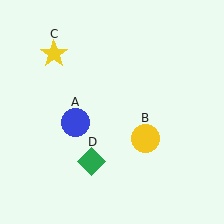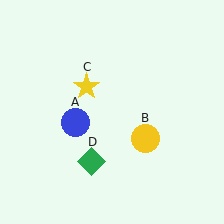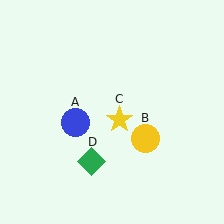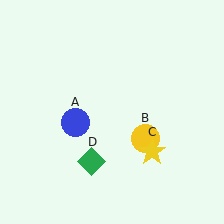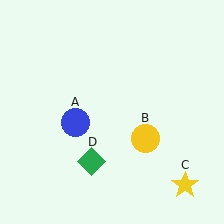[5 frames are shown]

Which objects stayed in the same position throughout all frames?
Blue circle (object A) and yellow circle (object B) and green diamond (object D) remained stationary.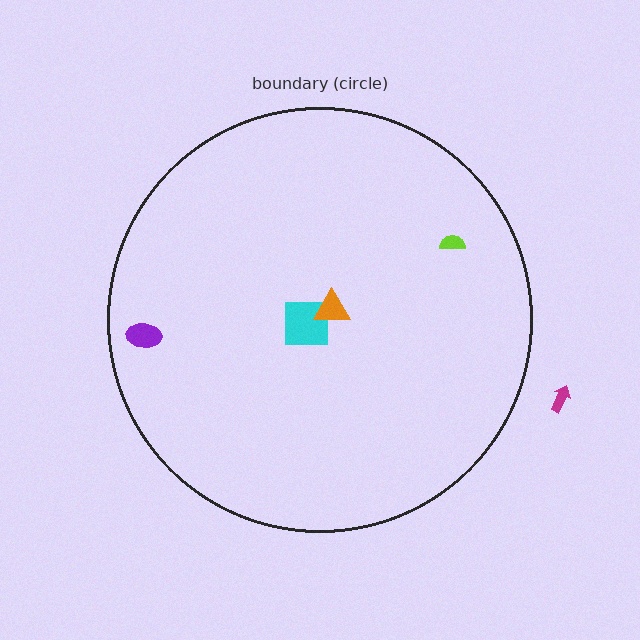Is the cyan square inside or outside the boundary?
Inside.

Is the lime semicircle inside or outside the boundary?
Inside.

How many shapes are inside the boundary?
4 inside, 1 outside.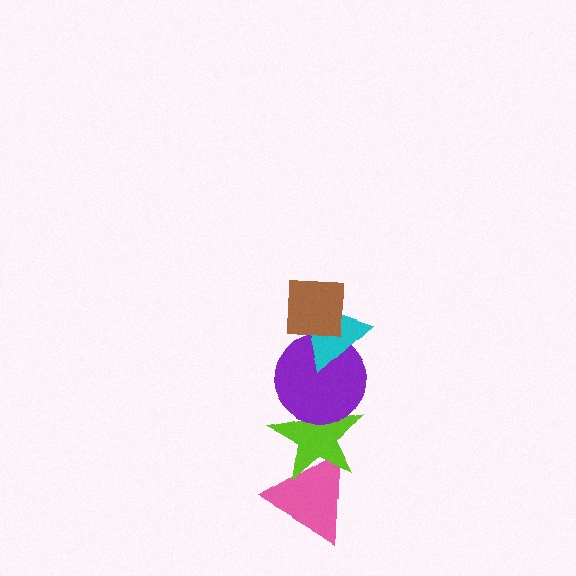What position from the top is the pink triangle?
The pink triangle is 5th from the top.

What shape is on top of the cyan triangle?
The brown square is on top of the cyan triangle.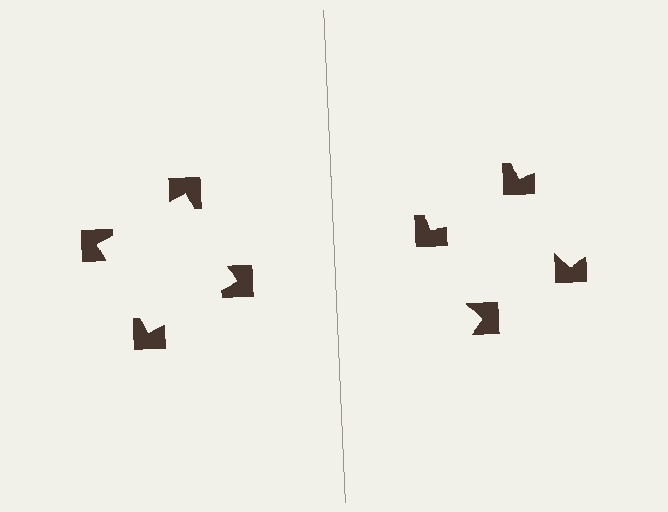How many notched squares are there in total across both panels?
8 — 4 on each side.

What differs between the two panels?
The notched squares are positioned identically on both sides; only the wedge orientations differ. On the left they align to a square; on the right they are misaligned.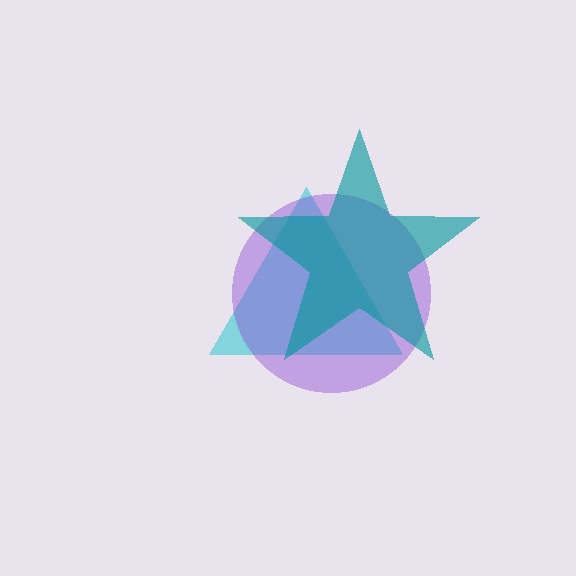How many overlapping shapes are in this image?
There are 3 overlapping shapes in the image.